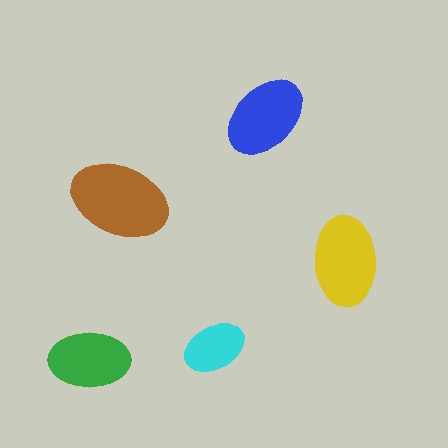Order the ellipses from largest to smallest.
the brown one, the yellow one, the blue one, the green one, the cyan one.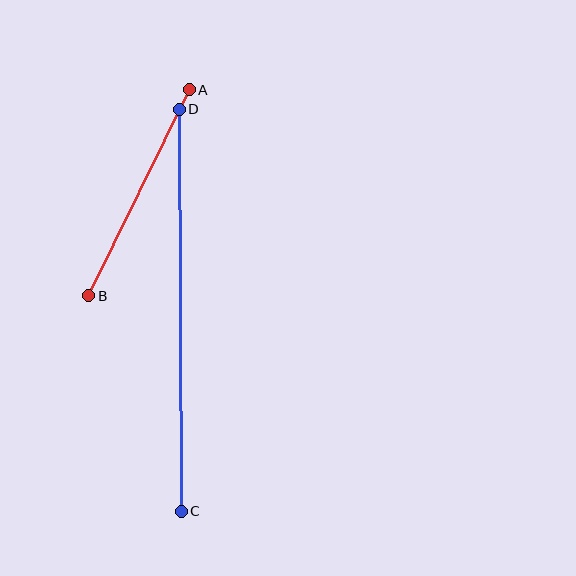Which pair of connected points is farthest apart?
Points C and D are farthest apart.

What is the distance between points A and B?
The distance is approximately 229 pixels.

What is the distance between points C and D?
The distance is approximately 402 pixels.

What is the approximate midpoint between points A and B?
The midpoint is at approximately (139, 193) pixels.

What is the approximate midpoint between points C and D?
The midpoint is at approximately (180, 310) pixels.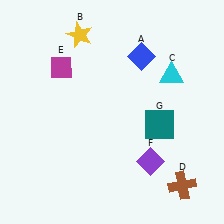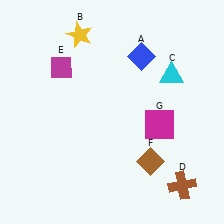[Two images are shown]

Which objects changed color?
F changed from purple to brown. G changed from teal to magenta.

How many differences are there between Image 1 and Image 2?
There are 2 differences between the two images.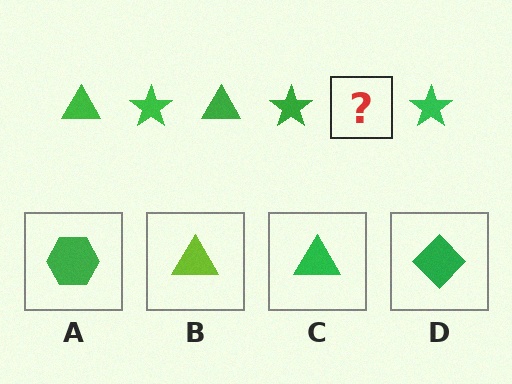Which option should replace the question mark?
Option C.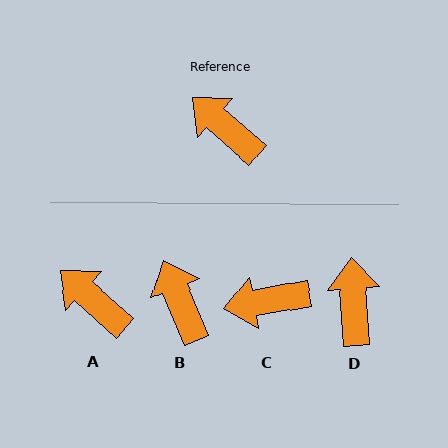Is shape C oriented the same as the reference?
No, it is off by about 52 degrees.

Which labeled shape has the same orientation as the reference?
A.